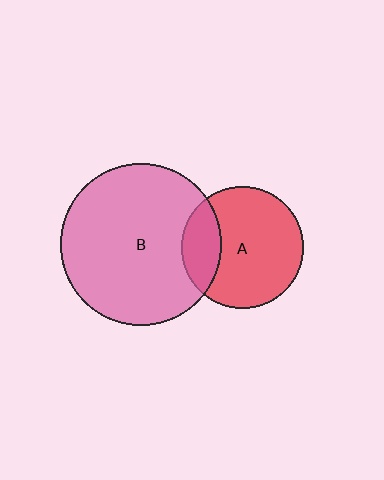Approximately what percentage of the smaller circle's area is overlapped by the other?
Approximately 25%.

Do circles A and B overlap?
Yes.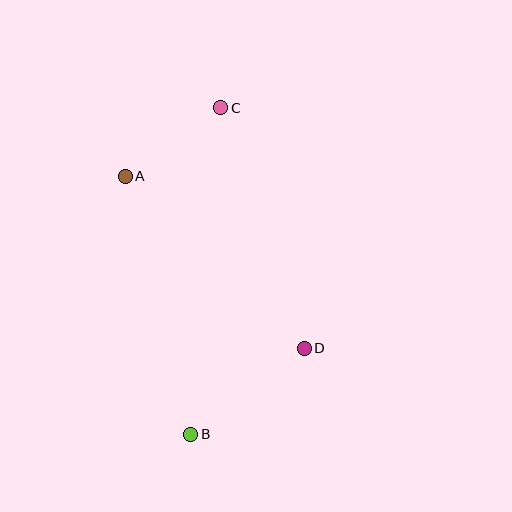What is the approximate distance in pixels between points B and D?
The distance between B and D is approximately 143 pixels.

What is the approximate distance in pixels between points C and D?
The distance between C and D is approximately 255 pixels.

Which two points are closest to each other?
Points A and C are closest to each other.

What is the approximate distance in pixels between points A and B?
The distance between A and B is approximately 266 pixels.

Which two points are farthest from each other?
Points B and C are farthest from each other.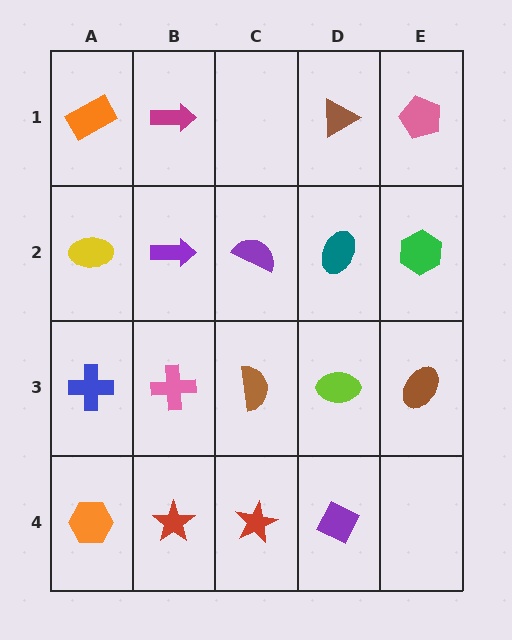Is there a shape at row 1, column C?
No, that cell is empty.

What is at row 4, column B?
A red star.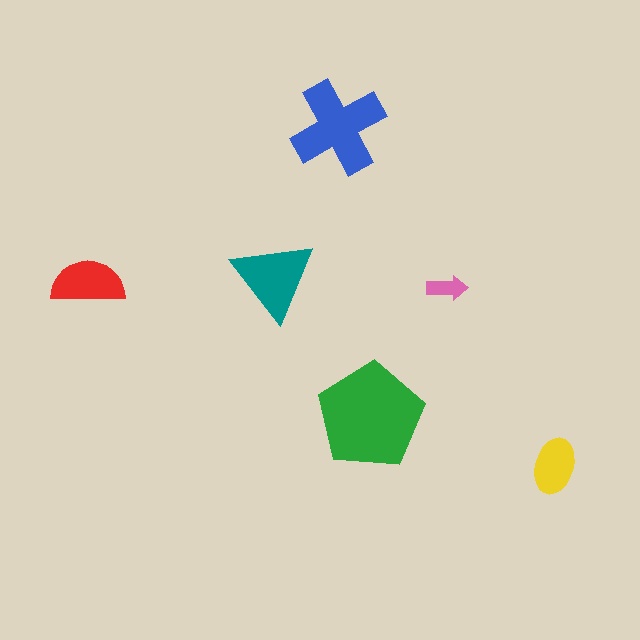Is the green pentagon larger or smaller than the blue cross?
Larger.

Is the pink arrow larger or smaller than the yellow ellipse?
Smaller.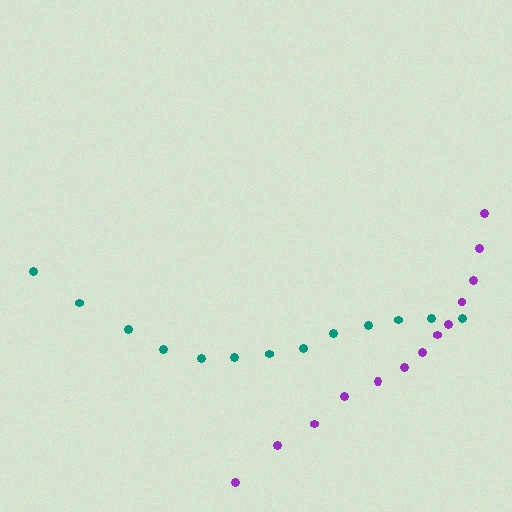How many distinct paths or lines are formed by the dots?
There are 2 distinct paths.